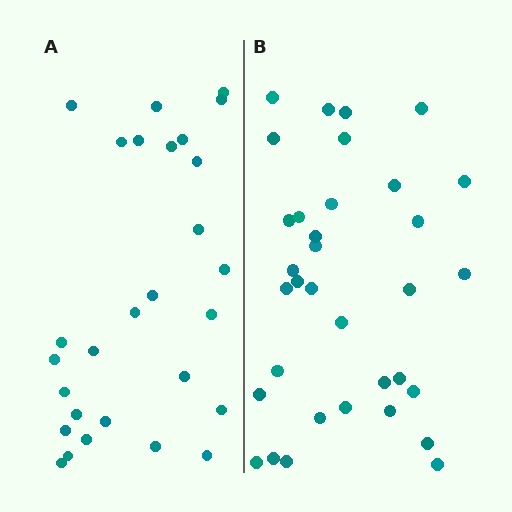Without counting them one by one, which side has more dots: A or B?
Region B (the right region) has more dots.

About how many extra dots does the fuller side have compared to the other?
Region B has about 6 more dots than region A.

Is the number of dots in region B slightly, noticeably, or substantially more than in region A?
Region B has only slightly more — the two regions are fairly close. The ratio is roughly 1.2 to 1.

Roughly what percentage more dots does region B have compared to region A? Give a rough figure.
About 20% more.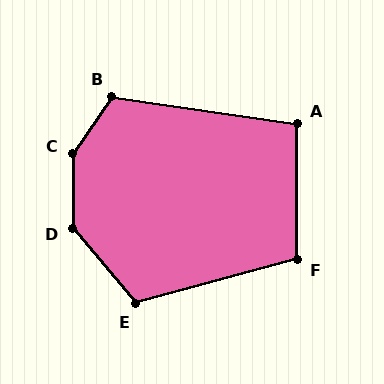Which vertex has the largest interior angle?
C, at approximately 147 degrees.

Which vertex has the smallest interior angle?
A, at approximately 99 degrees.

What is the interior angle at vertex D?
Approximately 139 degrees (obtuse).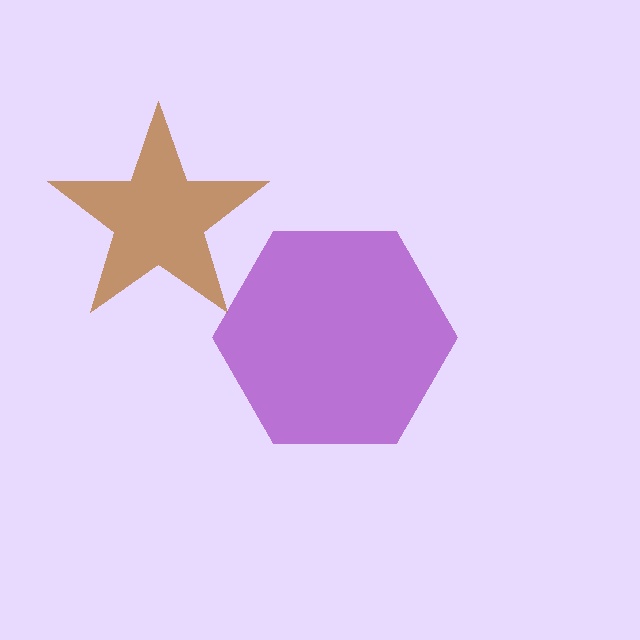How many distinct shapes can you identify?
There are 2 distinct shapes: a purple hexagon, a brown star.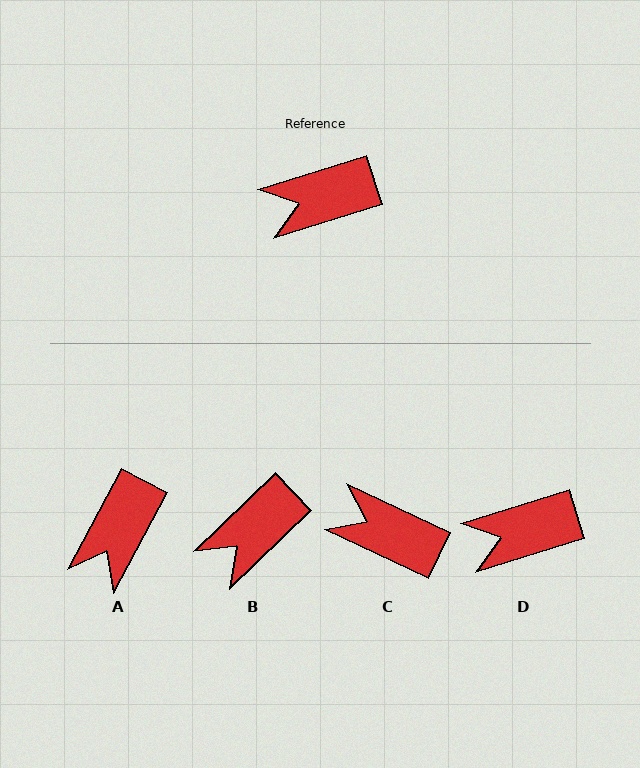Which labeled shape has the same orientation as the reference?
D.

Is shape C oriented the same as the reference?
No, it is off by about 43 degrees.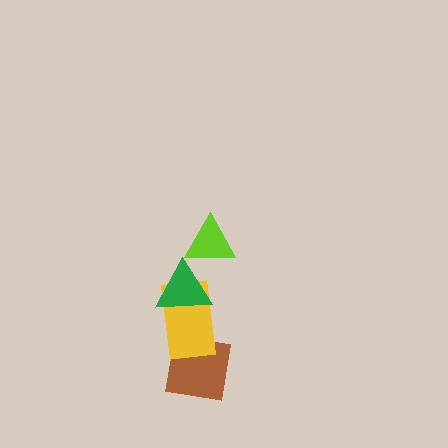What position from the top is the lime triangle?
The lime triangle is 1st from the top.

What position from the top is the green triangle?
The green triangle is 2nd from the top.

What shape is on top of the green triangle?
The lime triangle is on top of the green triangle.